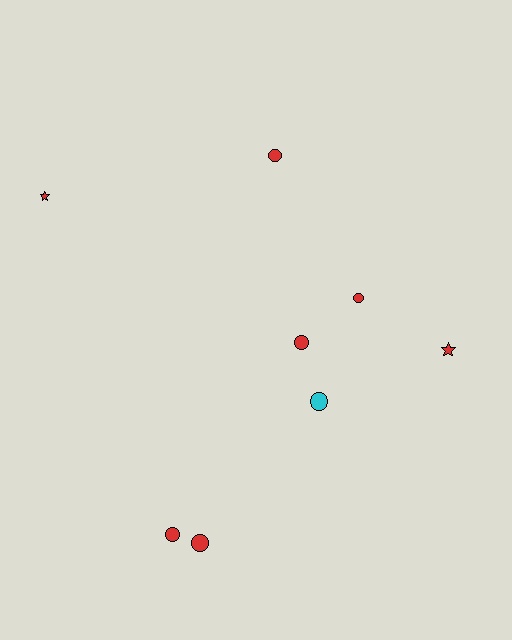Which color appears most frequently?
Red, with 7 objects.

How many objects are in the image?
There are 8 objects.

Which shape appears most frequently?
Circle, with 6 objects.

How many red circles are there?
There are 5 red circles.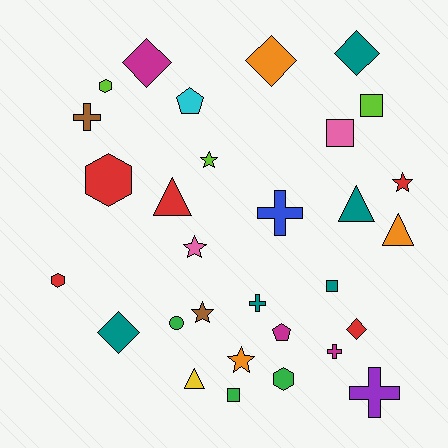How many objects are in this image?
There are 30 objects.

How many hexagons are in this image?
There are 4 hexagons.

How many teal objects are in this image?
There are 5 teal objects.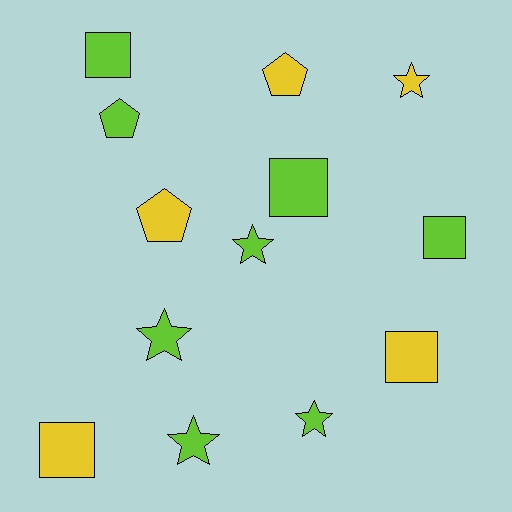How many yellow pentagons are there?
There are 2 yellow pentagons.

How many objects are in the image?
There are 13 objects.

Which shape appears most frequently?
Square, with 5 objects.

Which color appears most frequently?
Lime, with 8 objects.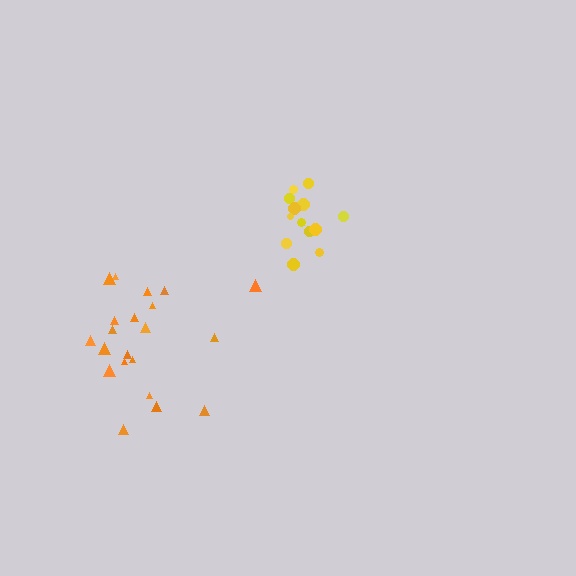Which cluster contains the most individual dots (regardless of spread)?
Orange (21).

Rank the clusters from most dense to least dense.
yellow, orange.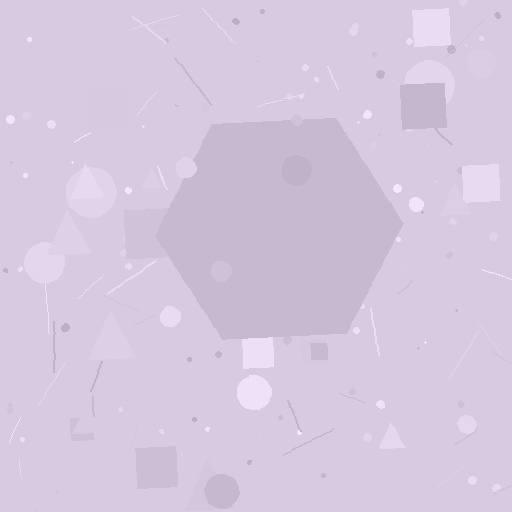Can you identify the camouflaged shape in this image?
The camouflaged shape is a hexagon.